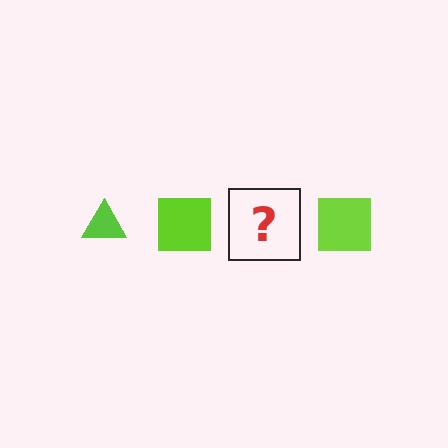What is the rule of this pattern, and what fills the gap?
The rule is that the pattern cycles through triangle, square shapes in lime. The gap should be filled with a lime triangle.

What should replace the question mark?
The question mark should be replaced with a lime triangle.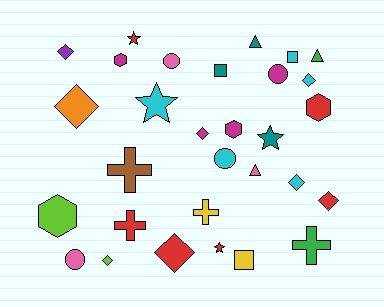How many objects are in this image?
There are 30 objects.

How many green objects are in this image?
There are 2 green objects.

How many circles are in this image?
There are 4 circles.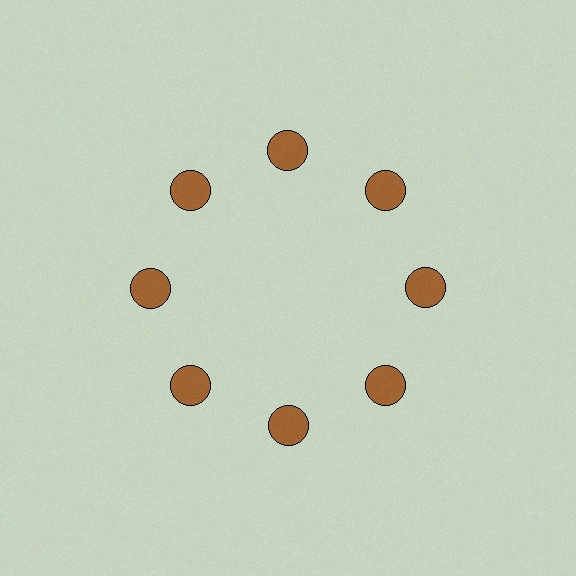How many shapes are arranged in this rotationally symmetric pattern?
There are 8 shapes, arranged in 8 groups of 1.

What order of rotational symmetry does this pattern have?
This pattern has 8-fold rotational symmetry.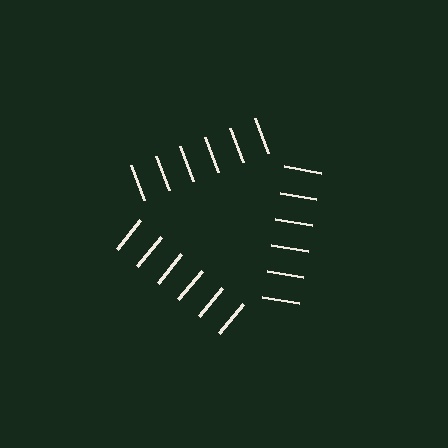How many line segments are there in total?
18 — 6 along each of the 3 edges.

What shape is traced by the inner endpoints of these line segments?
An illusory triangle — the line segments terminate on its edges but no continuous stroke is drawn.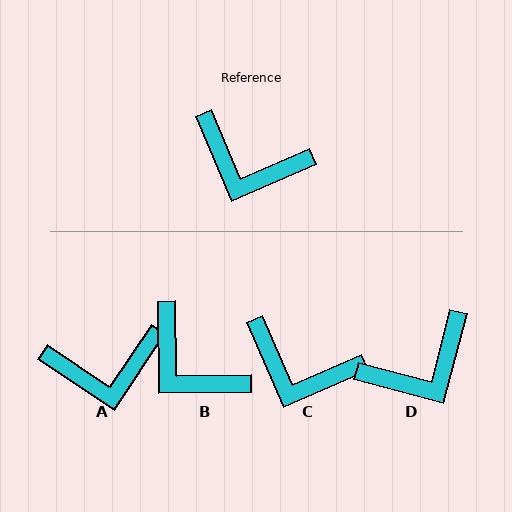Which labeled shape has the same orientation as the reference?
C.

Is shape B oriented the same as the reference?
No, it is off by about 22 degrees.